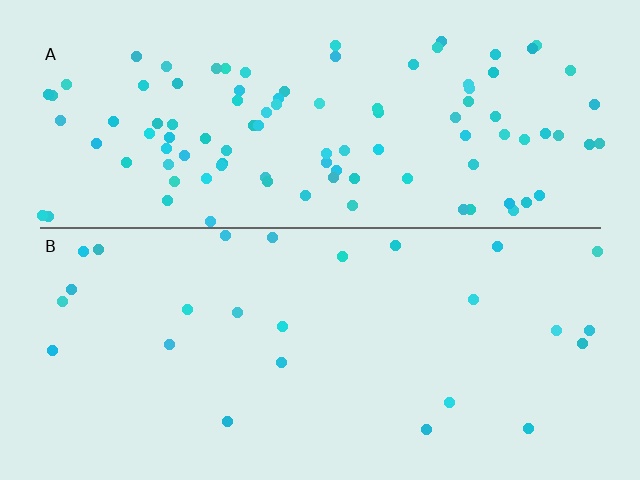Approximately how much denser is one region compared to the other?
Approximately 4.0× — region A over region B.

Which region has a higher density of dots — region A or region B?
A (the top).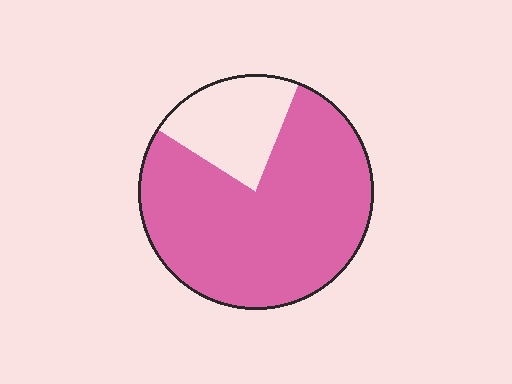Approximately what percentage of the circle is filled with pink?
Approximately 80%.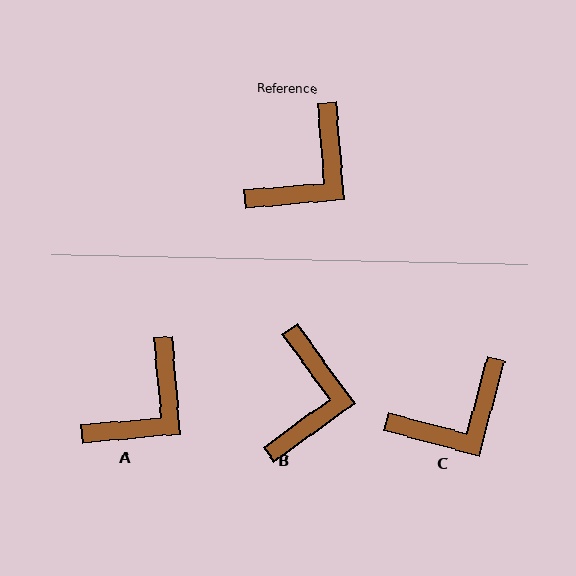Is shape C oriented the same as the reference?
No, it is off by about 20 degrees.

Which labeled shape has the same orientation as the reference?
A.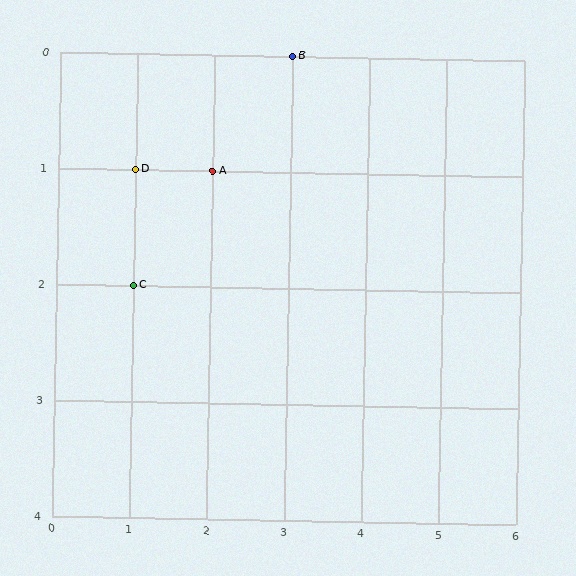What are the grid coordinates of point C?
Point C is at grid coordinates (1, 2).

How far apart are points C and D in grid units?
Points C and D are 1 row apart.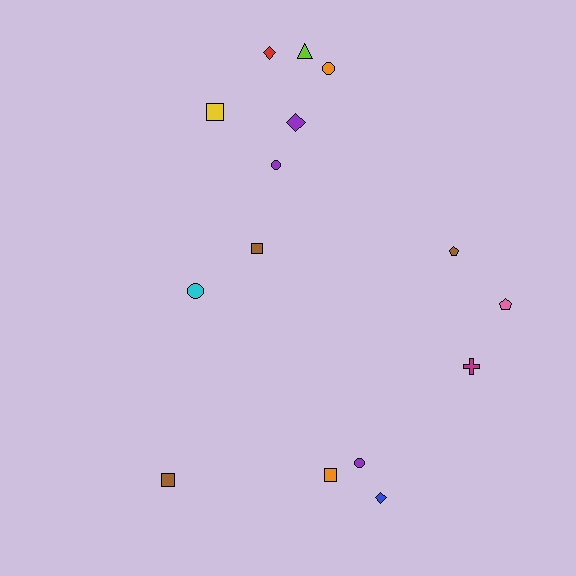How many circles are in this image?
There are 4 circles.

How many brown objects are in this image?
There are 3 brown objects.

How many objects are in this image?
There are 15 objects.